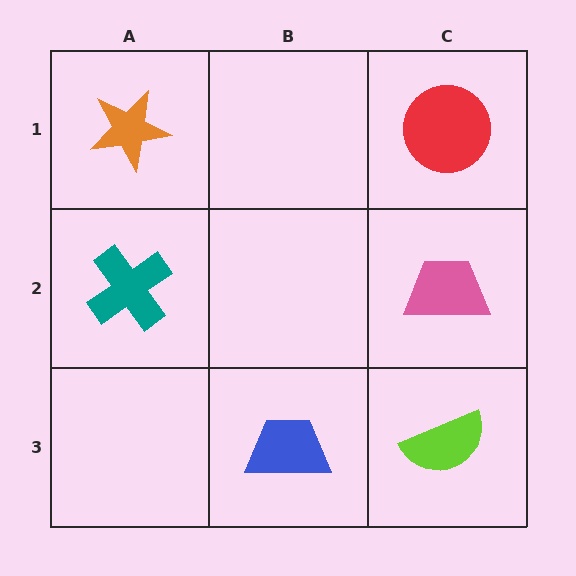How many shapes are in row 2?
2 shapes.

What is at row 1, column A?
An orange star.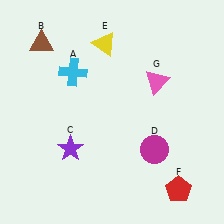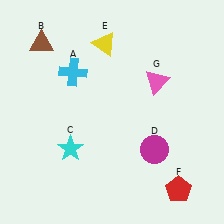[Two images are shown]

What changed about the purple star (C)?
In Image 1, C is purple. In Image 2, it changed to cyan.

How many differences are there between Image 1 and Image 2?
There is 1 difference between the two images.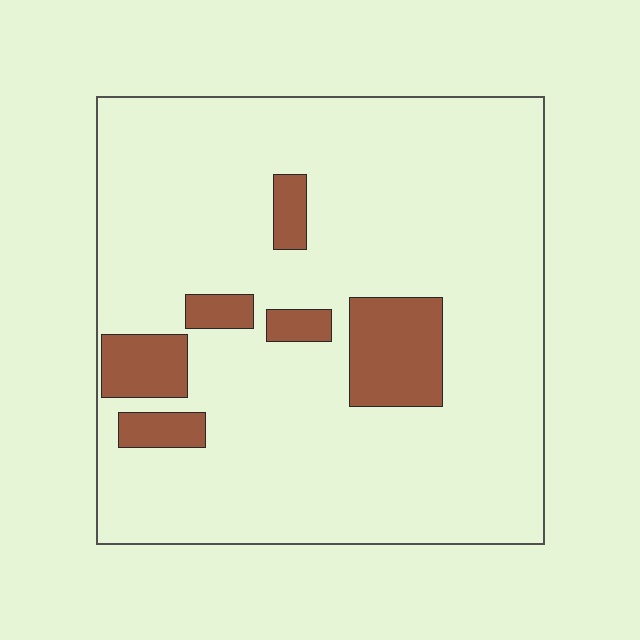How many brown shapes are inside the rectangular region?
6.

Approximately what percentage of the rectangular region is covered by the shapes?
Approximately 15%.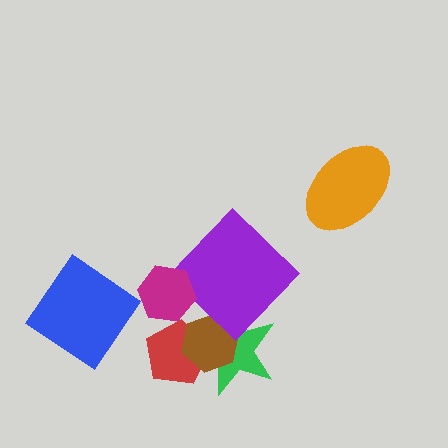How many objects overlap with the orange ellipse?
0 objects overlap with the orange ellipse.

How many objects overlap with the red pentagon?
2 objects overlap with the red pentagon.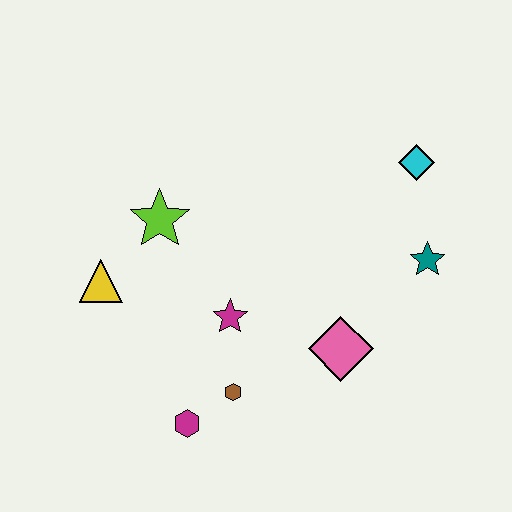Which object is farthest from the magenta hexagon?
The cyan diamond is farthest from the magenta hexagon.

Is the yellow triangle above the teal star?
No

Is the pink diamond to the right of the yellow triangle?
Yes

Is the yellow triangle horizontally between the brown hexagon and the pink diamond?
No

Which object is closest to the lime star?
The yellow triangle is closest to the lime star.